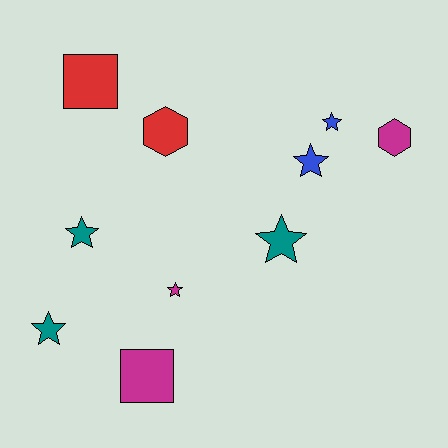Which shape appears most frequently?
Star, with 6 objects.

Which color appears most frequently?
Teal, with 3 objects.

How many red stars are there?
There are no red stars.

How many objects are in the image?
There are 10 objects.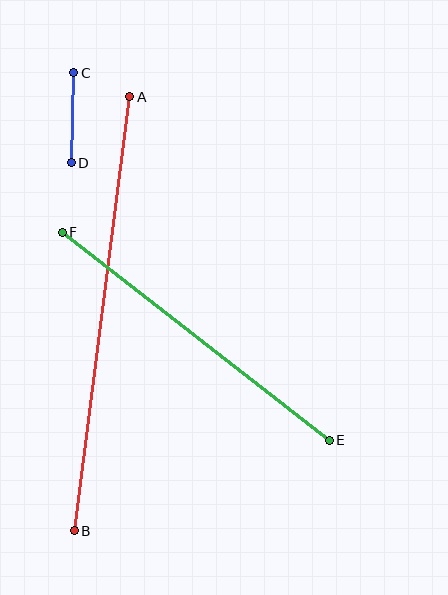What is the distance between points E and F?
The distance is approximately 339 pixels.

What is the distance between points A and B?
The distance is approximately 437 pixels.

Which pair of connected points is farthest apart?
Points A and B are farthest apart.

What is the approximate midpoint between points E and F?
The midpoint is at approximately (196, 336) pixels.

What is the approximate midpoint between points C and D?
The midpoint is at approximately (73, 118) pixels.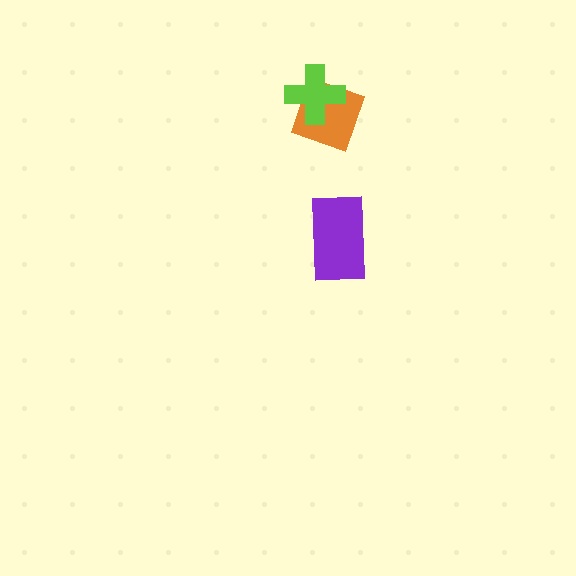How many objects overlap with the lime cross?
1 object overlaps with the lime cross.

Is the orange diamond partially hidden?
Yes, it is partially covered by another shape.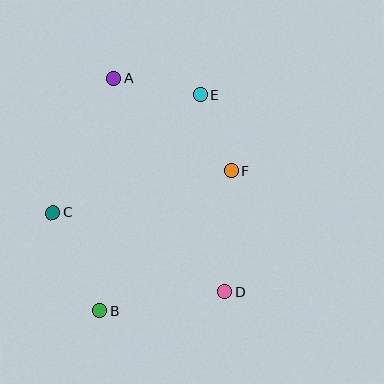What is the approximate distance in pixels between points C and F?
The distance between C and F is approximately 183 pixels.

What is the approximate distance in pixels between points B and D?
The distance between B and D is approximately 127 pixels.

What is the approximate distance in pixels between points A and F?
The distance between A and F is approximately 149 pixels.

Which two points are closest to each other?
Points E and F are closest to each other.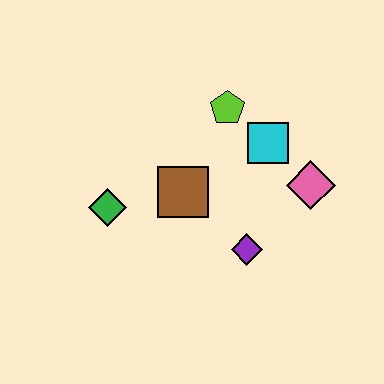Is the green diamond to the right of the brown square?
No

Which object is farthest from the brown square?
The pink diamond is farthest from the brown square.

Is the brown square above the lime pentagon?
No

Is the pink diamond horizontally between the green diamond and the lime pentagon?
No